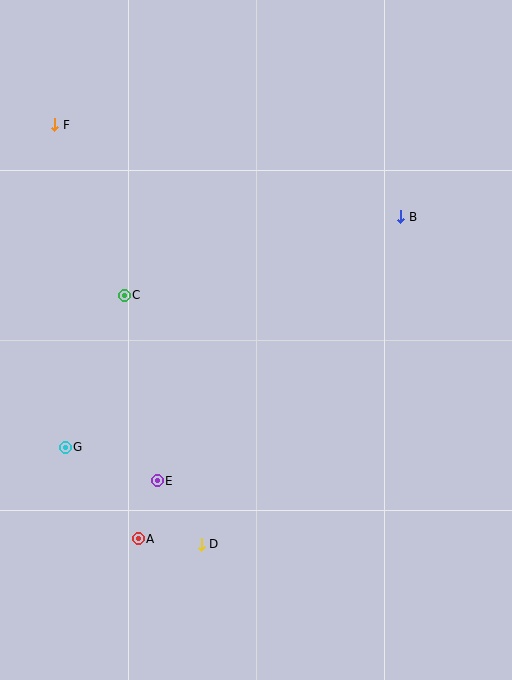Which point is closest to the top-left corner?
Point F is closest to the top-left corner.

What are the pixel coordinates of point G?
Point G is at (65, 447).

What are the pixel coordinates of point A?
Point A is at (138, 539).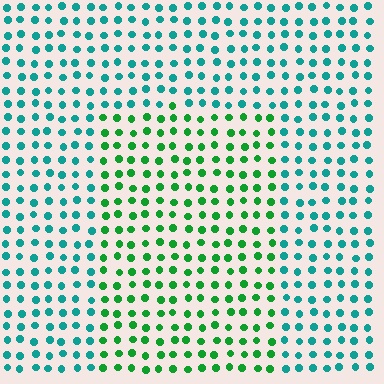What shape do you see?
I see a rectangle.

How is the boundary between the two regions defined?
The boundary is defined purely by a slight shift in hue (about 44 degrees). Spacing, size, and orientation are identical on both sides.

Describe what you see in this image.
The image is filled with small teal elements in a uniform arrangement. A rectangle-shaped region is visible where the elements are tinted to a slightly different hue, forming a subtle color boundary.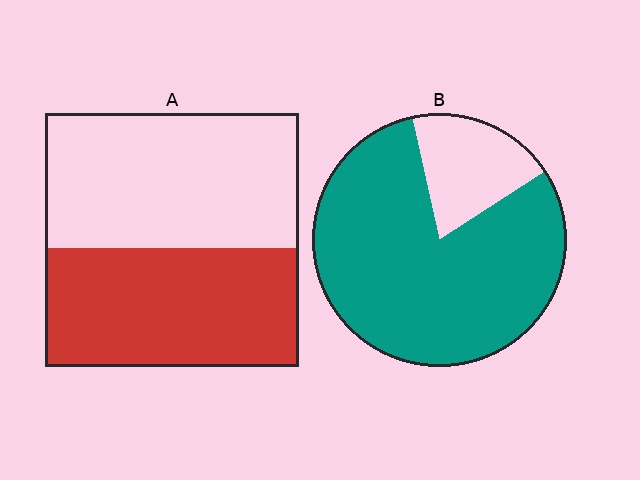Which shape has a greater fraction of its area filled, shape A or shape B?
Shape B.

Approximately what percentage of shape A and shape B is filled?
A is approximately 45% and B is approximately 80%.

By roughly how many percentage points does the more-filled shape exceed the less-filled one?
By roughly 35 percentage points (B over A).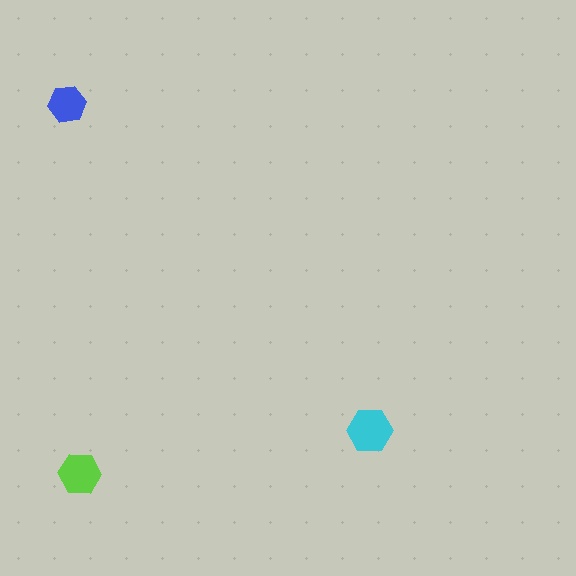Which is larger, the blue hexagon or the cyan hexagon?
The cyan one.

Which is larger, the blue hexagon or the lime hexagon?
The lime one.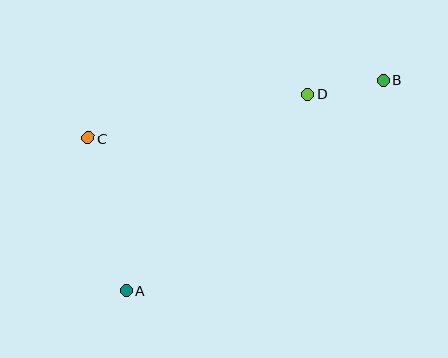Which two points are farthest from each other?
Points A and B are farthest from each other.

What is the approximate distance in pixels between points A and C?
The distance between A and C is approximately 157 pixels.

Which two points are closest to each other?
Points B and D are closest to each other.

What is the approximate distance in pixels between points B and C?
The distance between B and C is approximately 301 pixels.